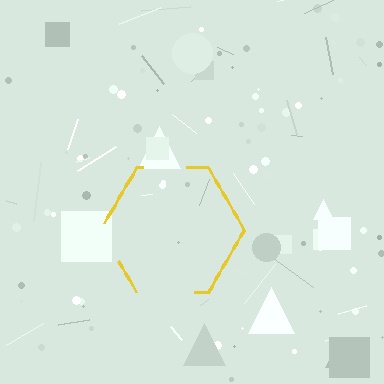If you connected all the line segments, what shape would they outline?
They would outline a hexagon.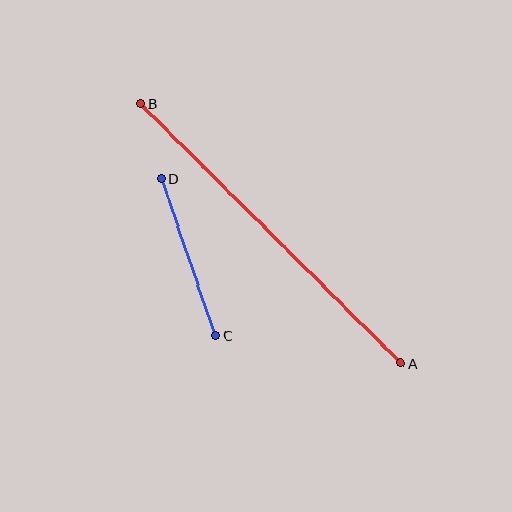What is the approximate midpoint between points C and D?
The midpoint is at approximately (188, 257) pixels.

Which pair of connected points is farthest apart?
Points A and B are farthest apart.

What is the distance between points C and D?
The distance is approximately 166 pixels.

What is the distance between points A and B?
The distance is approximately 368 pixels.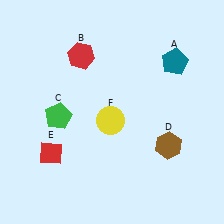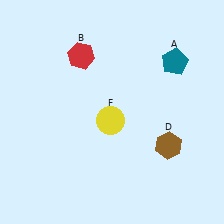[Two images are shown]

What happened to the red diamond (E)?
The red diamond (E) was removed in Image 2. It was in the bottom-left area of Image 1.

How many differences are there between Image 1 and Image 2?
There are 2 differences between the two images.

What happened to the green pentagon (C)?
The green pentagon (C) was removed in Image 2. It was in the bottom-left area of Image 1.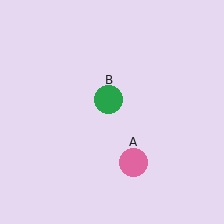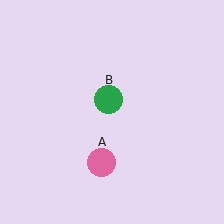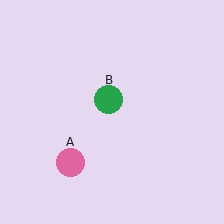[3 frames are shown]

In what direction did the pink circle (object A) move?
The pink circle (object A) moved left.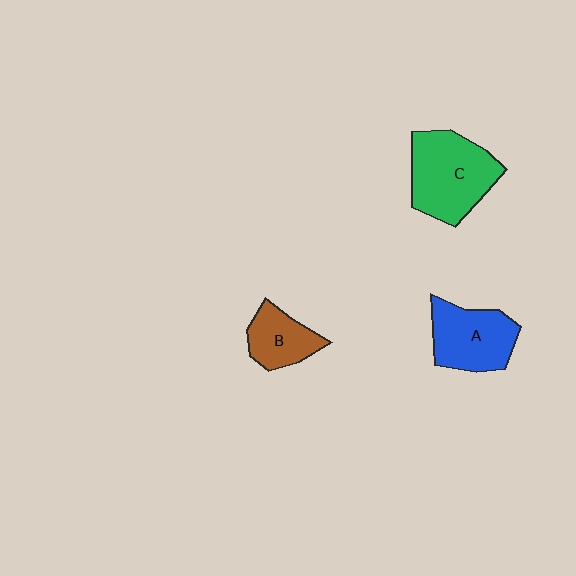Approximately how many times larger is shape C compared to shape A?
Approximately 1.3 times.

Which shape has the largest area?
Shape C (green).